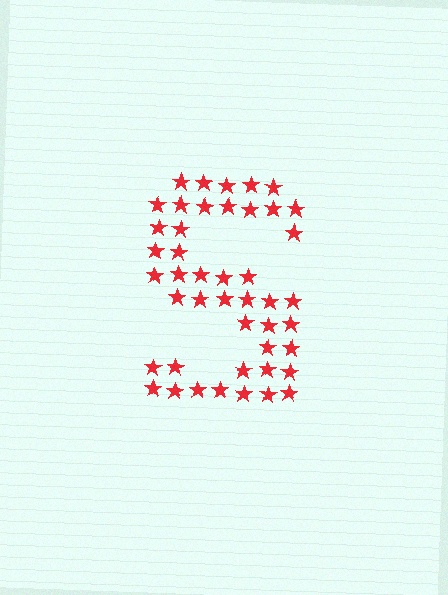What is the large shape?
The large shape is the letter S.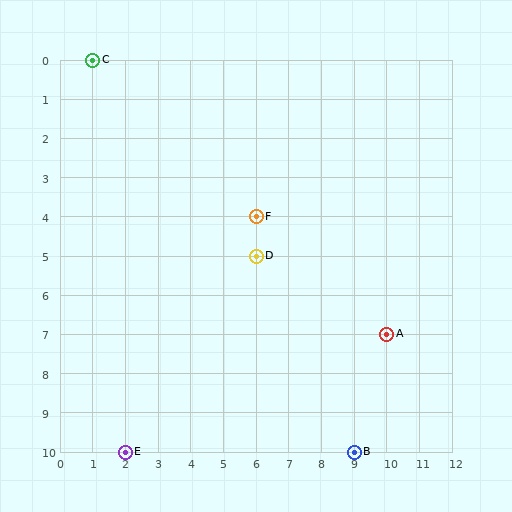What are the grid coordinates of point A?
Point A is at grid coordinates (10, 7).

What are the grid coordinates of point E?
Point E is at grid coordinates (2, 10).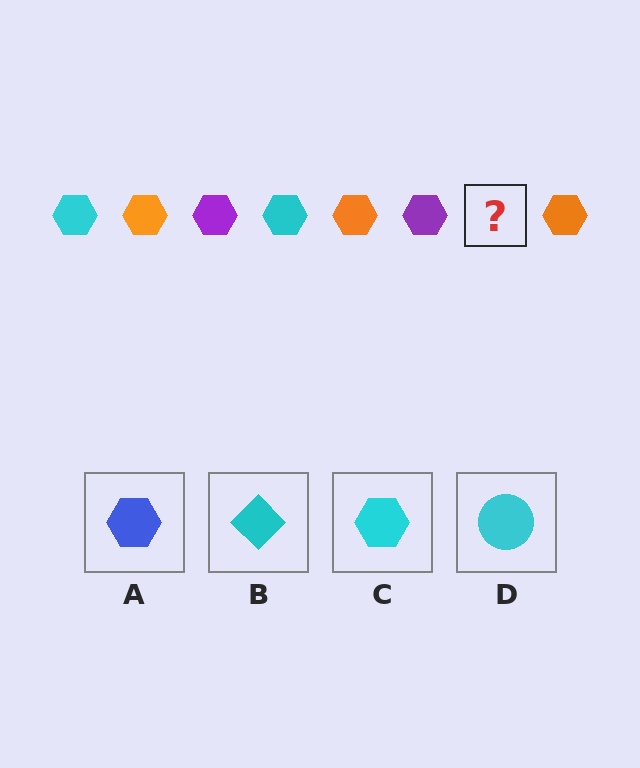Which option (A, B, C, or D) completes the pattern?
C.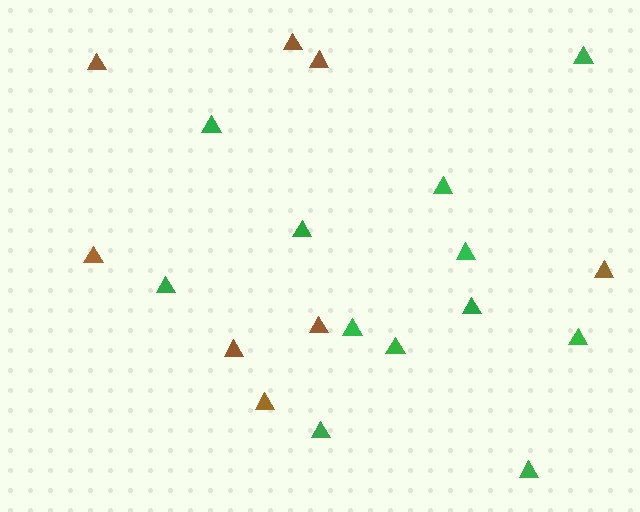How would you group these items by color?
There are 2 groups: one group of brown triangles (8) and one group of green triangles (12).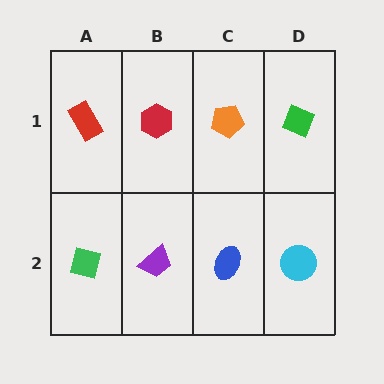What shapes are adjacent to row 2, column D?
A green diamond (row 1, column D), a blue ellipse (row 2, column C).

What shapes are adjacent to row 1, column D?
A cyan circle (row 2, column D), an orange pentagon (row 1, column C).